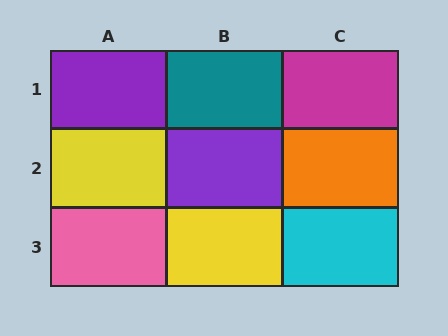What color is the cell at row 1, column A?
Purple.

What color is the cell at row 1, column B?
Teal.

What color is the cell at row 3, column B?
Yellow.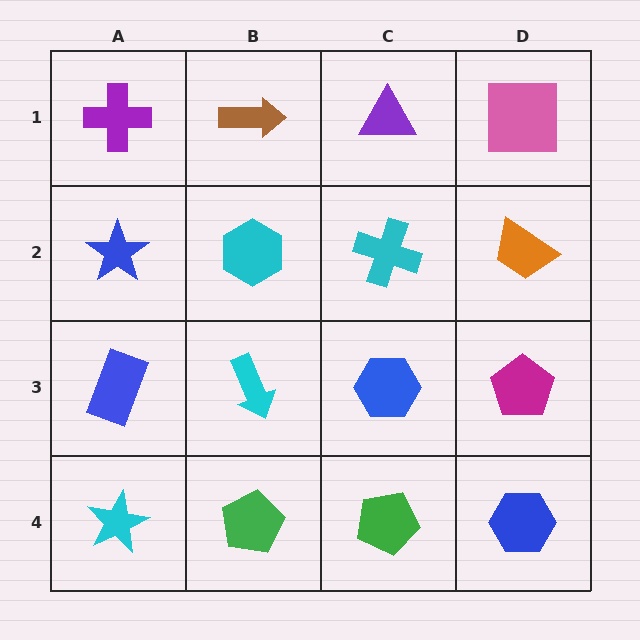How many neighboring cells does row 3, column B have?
4.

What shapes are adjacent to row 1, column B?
A cyan hexagon (row 2, column B), a purple cross (row 1, column A), a purple triangle (row 1, column C).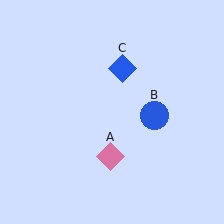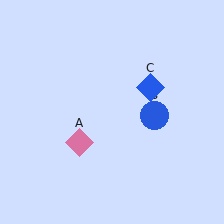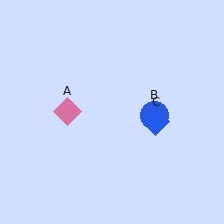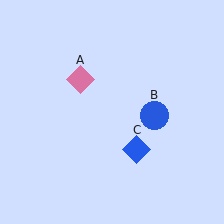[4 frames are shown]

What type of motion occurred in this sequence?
The pink diamond (object A), blue diamond (object C) rotated clockwise around the center of the scene.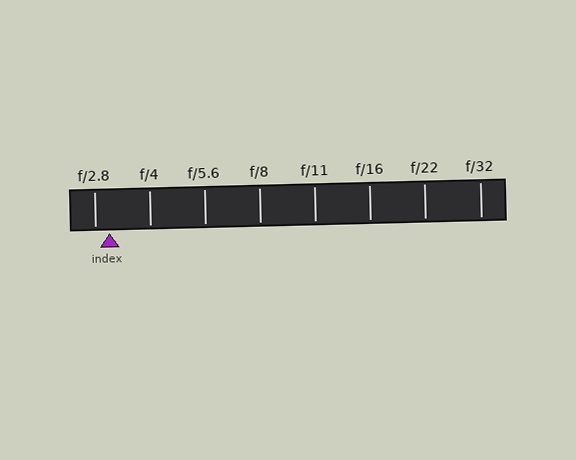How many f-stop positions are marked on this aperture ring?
There are 8 f-stop positions marked.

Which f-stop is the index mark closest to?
The index mark is closest to f/2.8.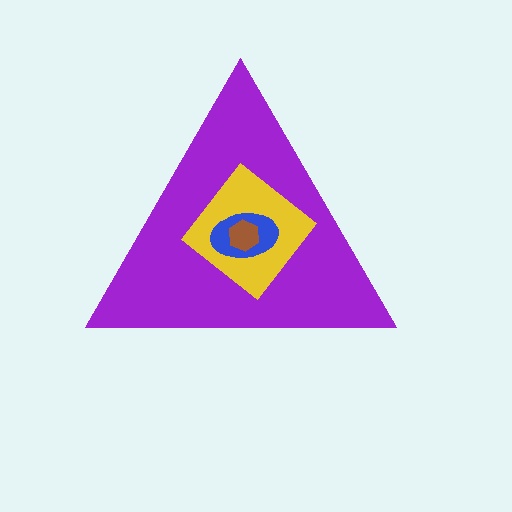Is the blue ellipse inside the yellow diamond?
Yes.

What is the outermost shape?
The purple triangle.